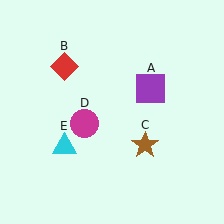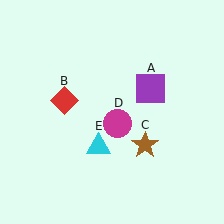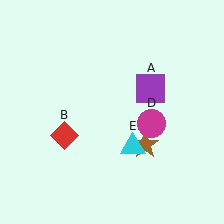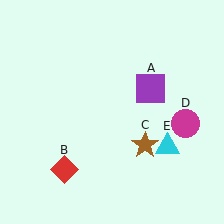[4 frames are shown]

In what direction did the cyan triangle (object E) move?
The cyan triangle (object E) moved right.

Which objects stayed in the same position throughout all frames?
Purple square (object A) and brown star (object C) remained stationary.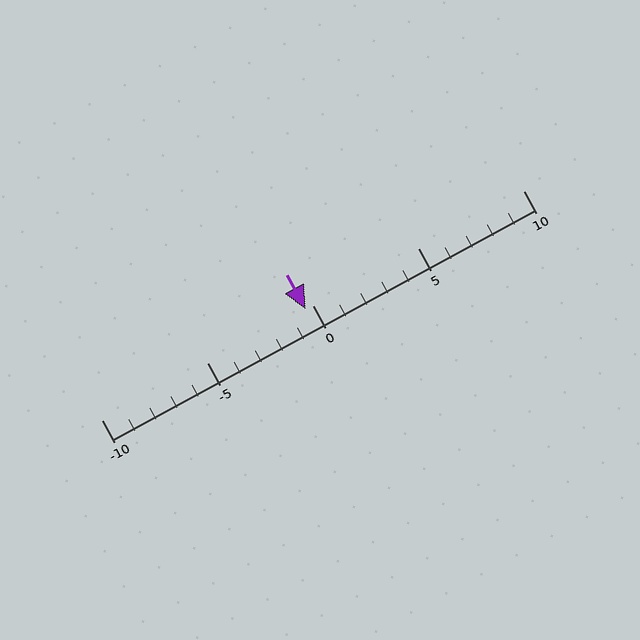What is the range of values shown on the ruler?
The ruler shows values from -10 to 10.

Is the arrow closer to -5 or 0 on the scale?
The arrow is closer to 0.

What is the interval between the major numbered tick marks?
The major tick marks are spaced 5 units apart.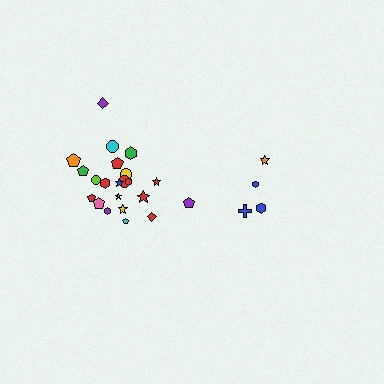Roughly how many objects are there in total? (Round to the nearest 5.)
Roughly 25 objects in total.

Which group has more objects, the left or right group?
The left group.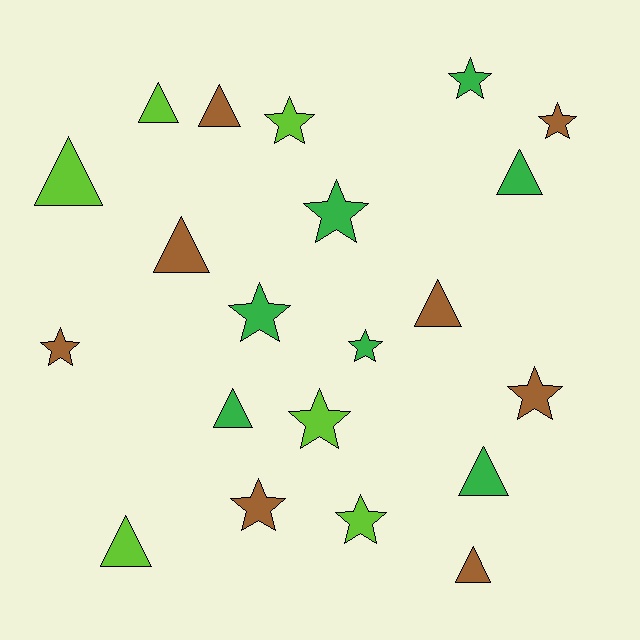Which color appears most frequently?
Brown, with 8 objects.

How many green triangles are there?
There are 3 green triangles.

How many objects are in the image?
There are 21 objects.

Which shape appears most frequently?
Star, with 11 objects.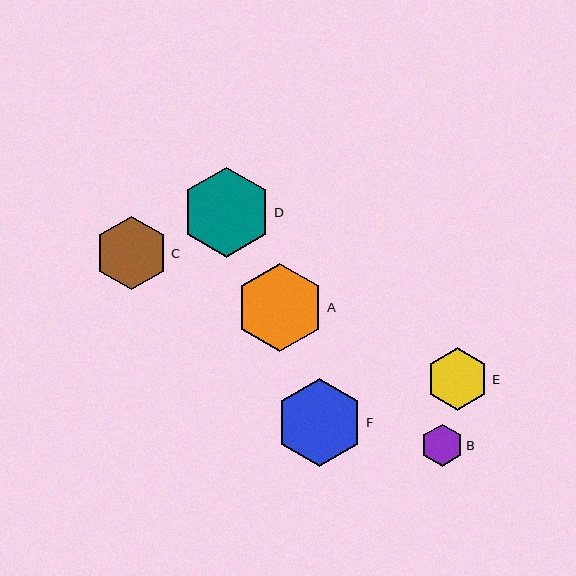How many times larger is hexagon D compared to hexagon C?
Hexagon D is approximately 1.2 times the size of hexagon C.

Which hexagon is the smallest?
Hexagon B is the smallest with a size of approximately 42 pixels.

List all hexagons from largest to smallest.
From largest to smallest: D, A, F, C, E, B.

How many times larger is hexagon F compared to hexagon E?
Hexagon F is approximately 1.4 times the size of hexagon E.